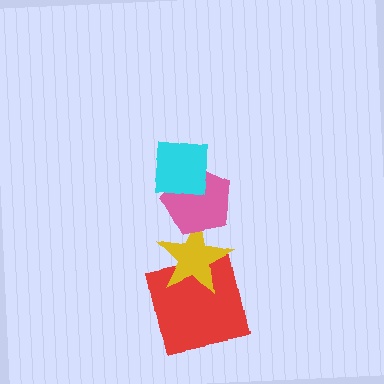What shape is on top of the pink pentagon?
The cyan square is on top of the pink pentagon.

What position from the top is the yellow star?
The yellow star is 3rd from the top.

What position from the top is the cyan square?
The cyan square is 1st from the top.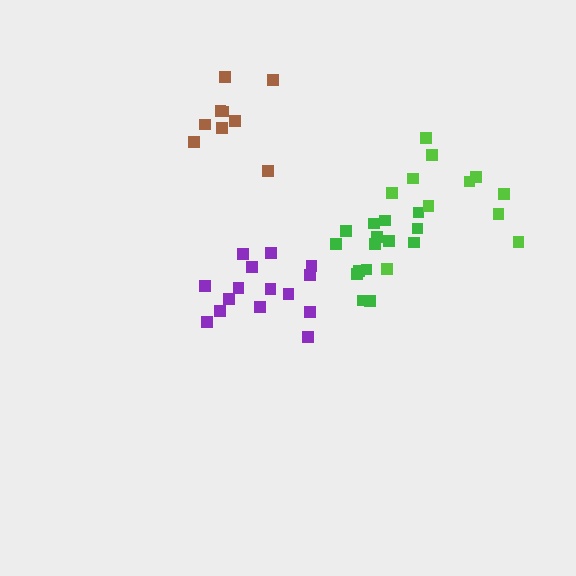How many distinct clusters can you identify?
There are 4 distinct clusters.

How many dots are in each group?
Group 1: 15 dots, Group 2: 15 dots, Group 3: 11 dots, Group 4: 9 dots (50 total).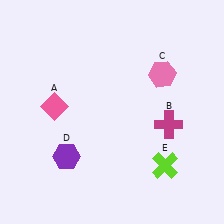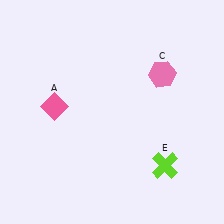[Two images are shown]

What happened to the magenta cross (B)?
The magenta cross (B) was removed in Image 2. It was in the bottom-right area of Image 1.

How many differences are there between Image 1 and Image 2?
There are 2 differences between the two images.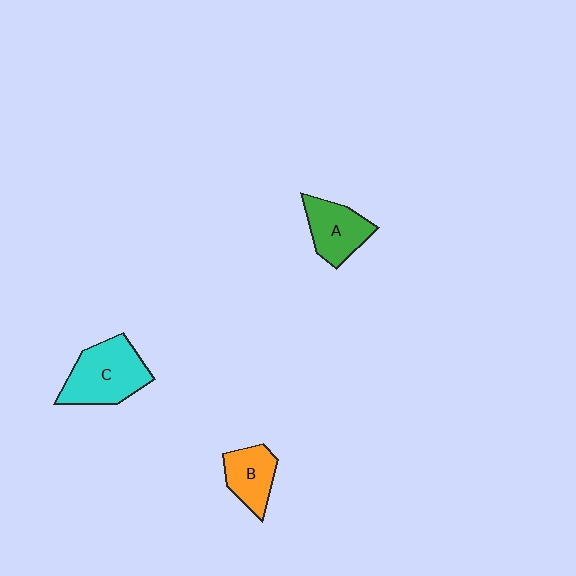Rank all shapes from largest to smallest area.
From largest to smallest: C (cyan), A (green), B (orange).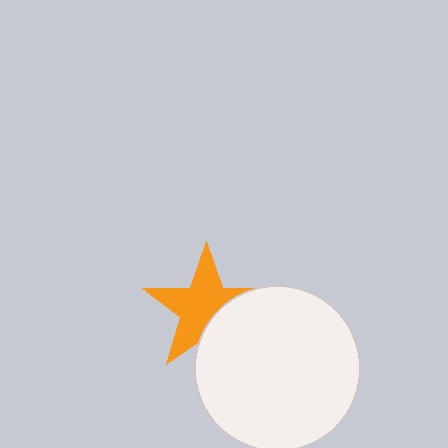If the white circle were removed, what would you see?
You would see the complete orange star.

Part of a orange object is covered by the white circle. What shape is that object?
It is a star.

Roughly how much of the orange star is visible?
Most of it is visible (roughly 68%).